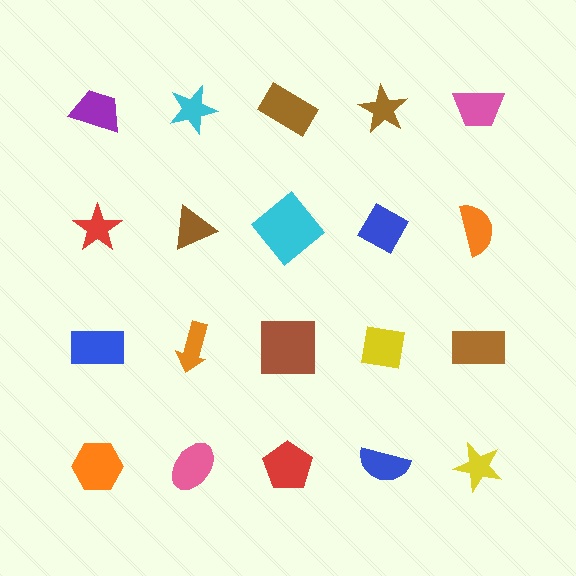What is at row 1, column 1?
A purple trapezoid.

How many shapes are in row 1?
5 shapes.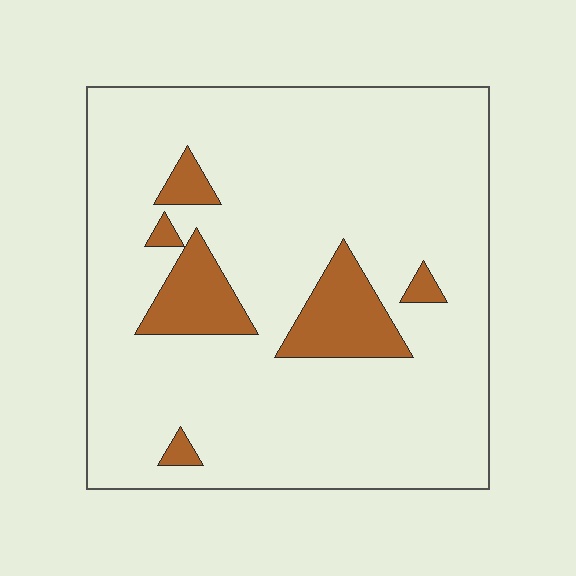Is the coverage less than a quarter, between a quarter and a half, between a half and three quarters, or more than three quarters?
Less than a quarter.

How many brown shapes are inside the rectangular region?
6.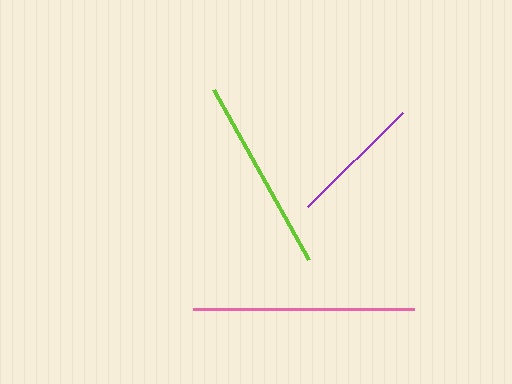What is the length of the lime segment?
The lime segment is approximately 195 pixels long.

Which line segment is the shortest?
The purple line is the shortest at approximately 133 pixels.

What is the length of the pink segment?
The pink segment is approximately 221 pixels long.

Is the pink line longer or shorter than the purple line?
The pink line is longer than the purple line.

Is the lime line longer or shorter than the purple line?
The lime line is longer than the purple line.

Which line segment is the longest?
The pink line is the longest at approximately 221 pixels.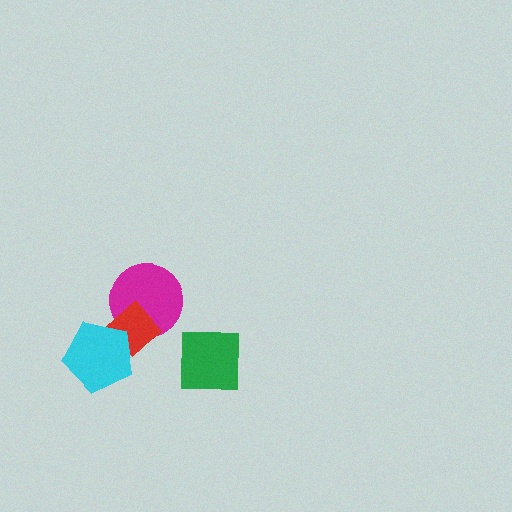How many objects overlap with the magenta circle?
1 object overlaps with the magenta circle.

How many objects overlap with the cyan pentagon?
1 object overlaps with the cyan pentagon.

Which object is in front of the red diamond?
The cyan pentagon is in front of the red diamond.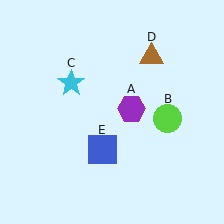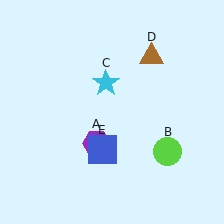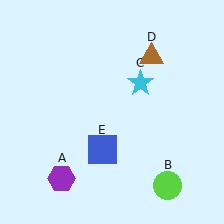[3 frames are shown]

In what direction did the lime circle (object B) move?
The lime circle (object B) moved down.